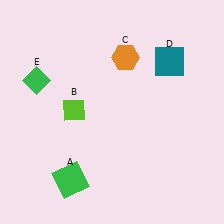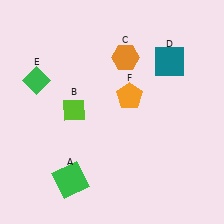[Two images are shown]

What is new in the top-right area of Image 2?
An orange pentagon (F) was added in the top-right area of Image 2.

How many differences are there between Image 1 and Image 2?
There is 1 difference between the two images.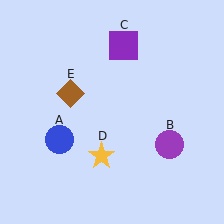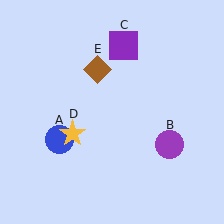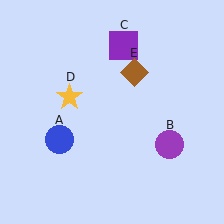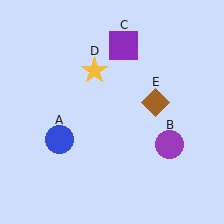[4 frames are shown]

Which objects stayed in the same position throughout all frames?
Blue circle (object A) and purple circle (object B) and purple square (object C) remained stationary.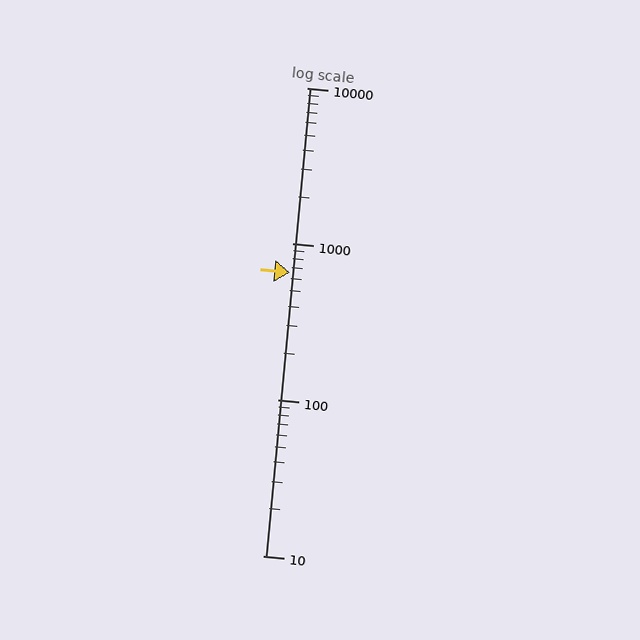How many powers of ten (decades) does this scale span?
The scale spans 3 decades, from 10 to 10000.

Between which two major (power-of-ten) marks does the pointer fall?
The pointer is between 100 and 1000.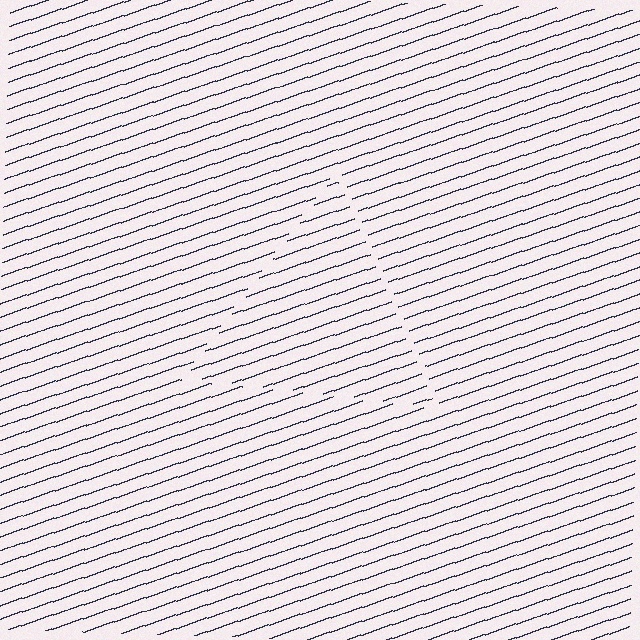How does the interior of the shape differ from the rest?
The interior of the shape contains the same grating, shifted by half a period — the contour is defined by the phase discontinuity where line-ends from the inner and outer gratings abut.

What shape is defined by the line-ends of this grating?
An illusory triangle. The interior of the shape contains the same grating, shifted by half a period — the contour is defined by the phase discontinuity where line-ends from the inner and outer gratings abut.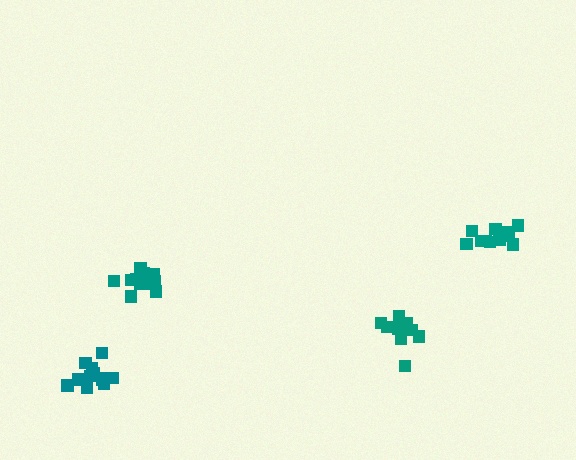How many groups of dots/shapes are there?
There are 4 groups.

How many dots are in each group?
Group 1: 13 dots, Group 2: 12 dots, Group 3: 10 dots, Group 4: 16 dots (51 total).